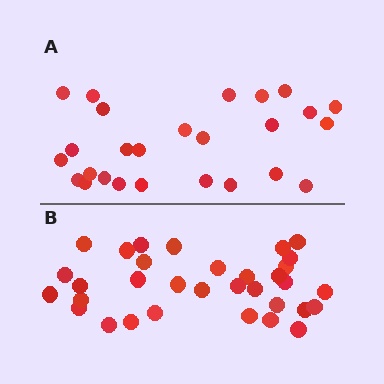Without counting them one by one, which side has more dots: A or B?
Region B (the bottom region) has more dots.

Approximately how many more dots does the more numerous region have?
Region B has roughly 8 or so more dots than region A.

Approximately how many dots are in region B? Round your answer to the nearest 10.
About 30 dots. (The exact count is 33, which rounds to 30.)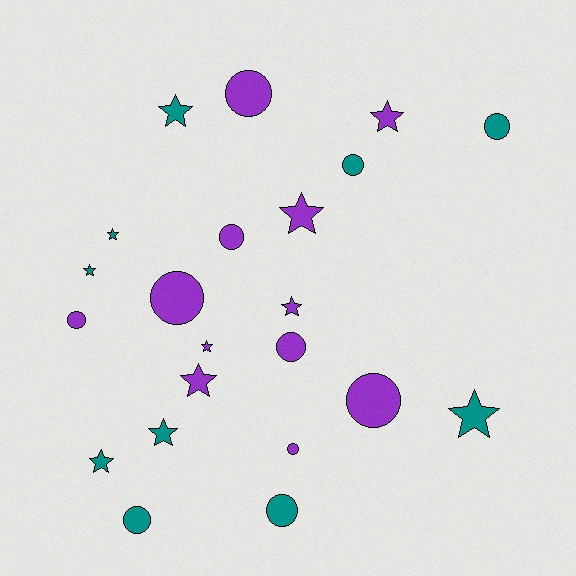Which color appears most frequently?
Purple, with 12 objects.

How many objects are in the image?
There are 22 objects.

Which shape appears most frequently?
Circle, with 11 objects.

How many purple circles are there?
There are 7 purple circles.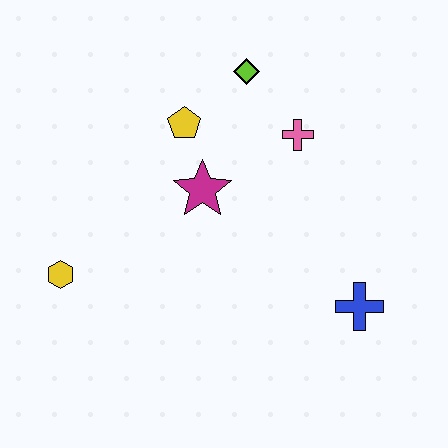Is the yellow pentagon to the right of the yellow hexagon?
Yes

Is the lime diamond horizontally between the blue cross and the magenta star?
Yes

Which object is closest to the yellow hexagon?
The magenta star is closest to the yellow hexagon.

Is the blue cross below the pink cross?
Yes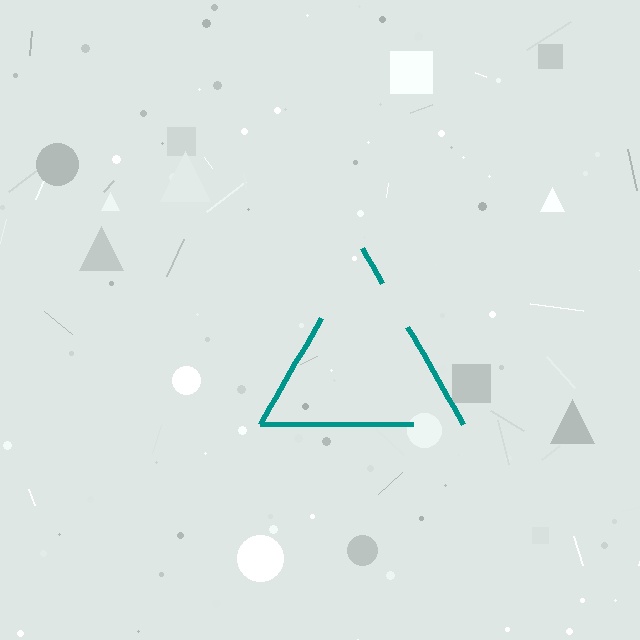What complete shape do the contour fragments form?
The contour fragments form a triangle.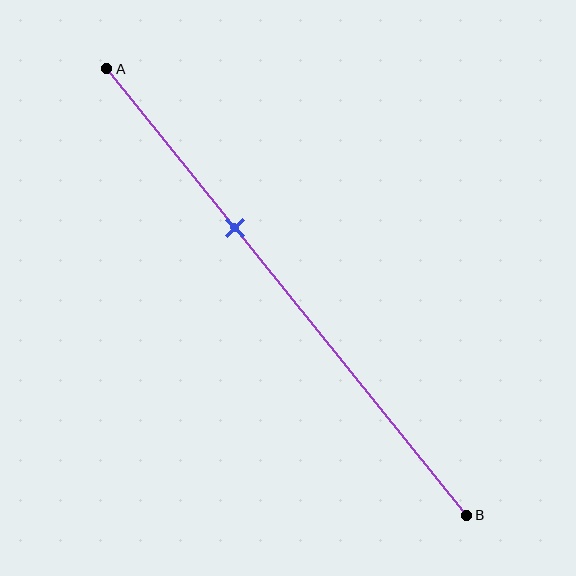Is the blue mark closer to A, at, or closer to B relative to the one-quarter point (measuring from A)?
The blue mark is closer to point B than the one-quarter point of segment AB.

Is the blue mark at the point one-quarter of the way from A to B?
No, the mark is at about 35% from A, not at the 25% one-quarter point.